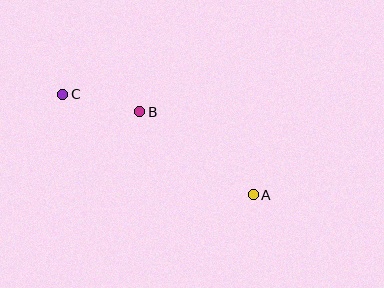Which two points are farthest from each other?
Points A and C are farthest from each other.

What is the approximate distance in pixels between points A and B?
The distance between A and B is approximately 140 pixels.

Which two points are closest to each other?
Points B and C are closest to each other.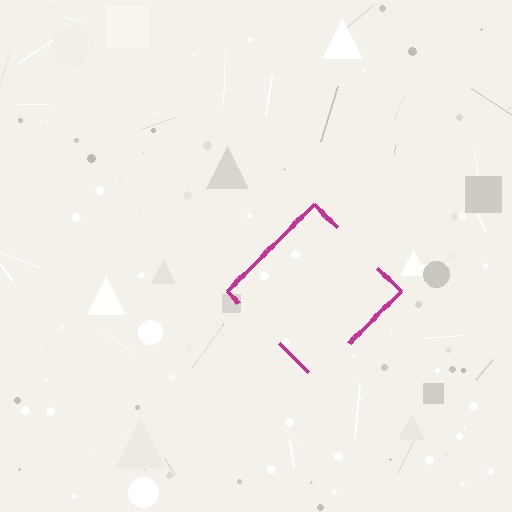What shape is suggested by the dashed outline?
The dashed outline suggests a diamond.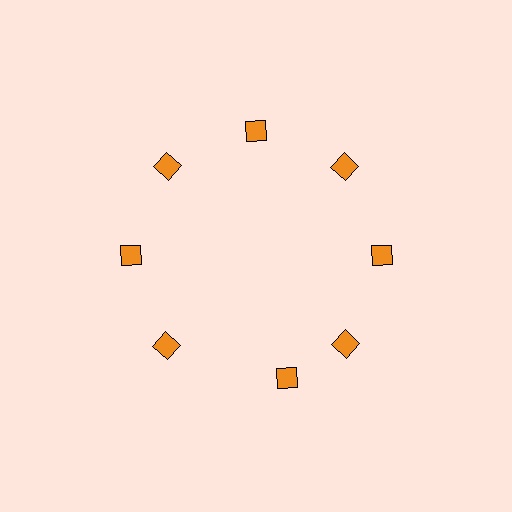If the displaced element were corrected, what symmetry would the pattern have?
It would have 8-fold rotational symmetry — the pattern would map onto itself every 45 degrees.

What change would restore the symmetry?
The symmetry would be restored by rotating it back into even spacing with its neighbors so that all 8 diamonds sit at equal angles and equal distance from the center.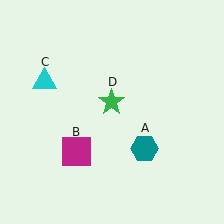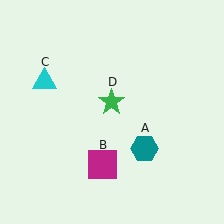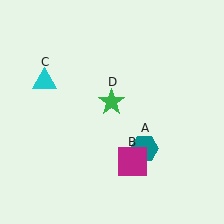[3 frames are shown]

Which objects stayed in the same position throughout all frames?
Teal hexagon (object A) and cyan triangle (object C) and green star (object D) remained stationary.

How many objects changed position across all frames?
1 object changed position: magenta square (object B).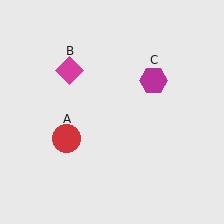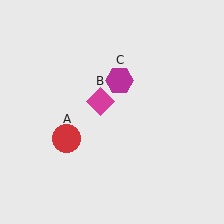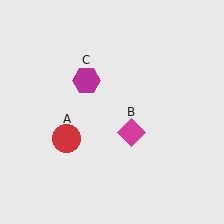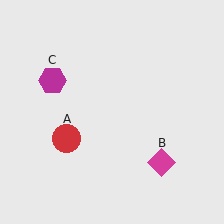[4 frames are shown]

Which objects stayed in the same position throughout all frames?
Red circle (object A) remained stationary.